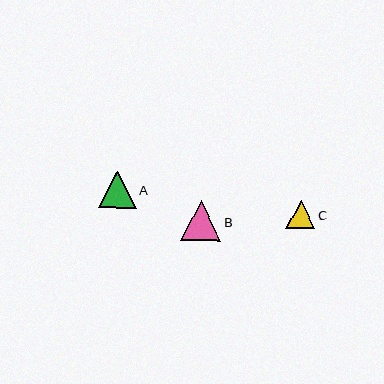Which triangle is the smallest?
Triangle C is the smallest with a size of approximately 29 pixels.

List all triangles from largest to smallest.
From largest to smallest: B, A, C.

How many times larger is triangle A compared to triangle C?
Triangle A is approximately 1.3 times the size of triangle C.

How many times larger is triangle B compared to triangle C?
Triangle B is approximately 1.4 times the size of triangle C.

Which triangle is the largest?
Triangle B is the largest with a size of approximately 41 pixels.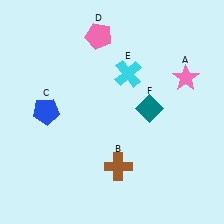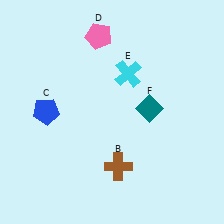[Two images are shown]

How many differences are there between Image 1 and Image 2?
There is 1 difference between the two images.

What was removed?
The pink star (A) was removed in Image 2.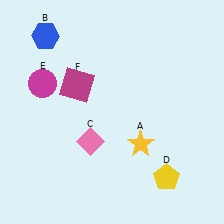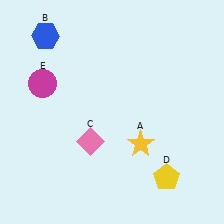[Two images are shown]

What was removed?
The magenta square (F) was removed in Image 2.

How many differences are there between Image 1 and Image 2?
There is 1 difference between the two images.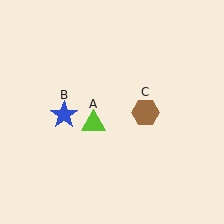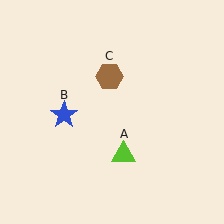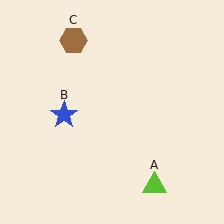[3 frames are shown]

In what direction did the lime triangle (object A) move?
The lime triangle (object A) moved down and to the right.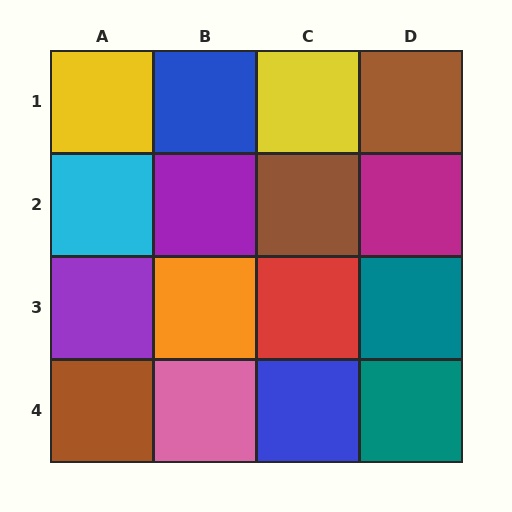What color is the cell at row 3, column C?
Red.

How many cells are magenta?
1 cell is magenta.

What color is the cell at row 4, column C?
Blue.